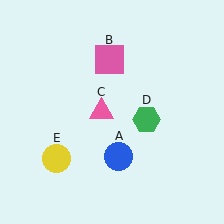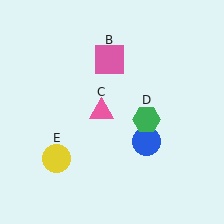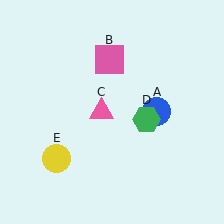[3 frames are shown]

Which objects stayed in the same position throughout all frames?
Pink square (object B) and pink triangle (object C) and green hexagon (object D) and yellow circle (object E) remained stationary.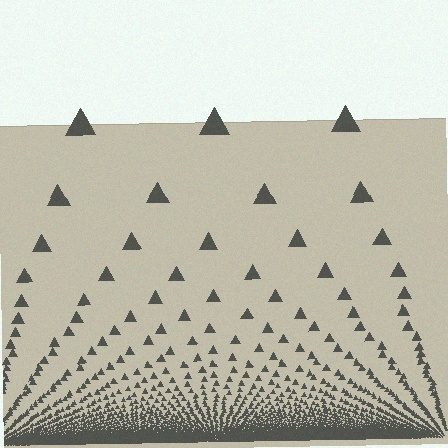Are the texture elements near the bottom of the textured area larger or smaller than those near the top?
Smaller. The gradient is inverted — elements near the bottom are smaller and denser.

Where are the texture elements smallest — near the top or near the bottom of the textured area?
Near the bottom.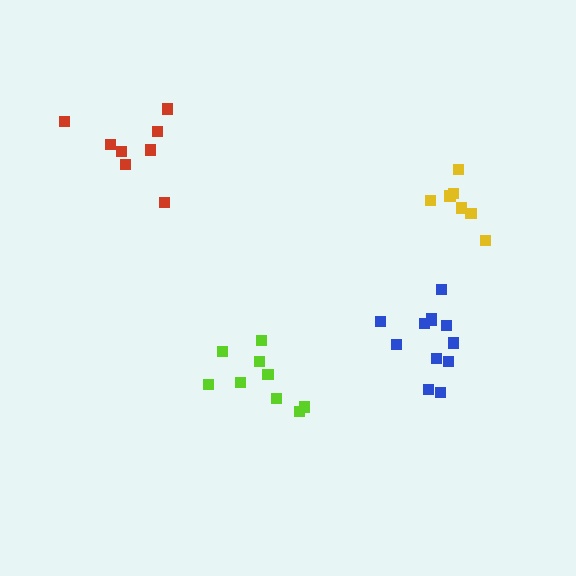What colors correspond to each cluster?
The clusters are colored: lime, blue, yellow, red.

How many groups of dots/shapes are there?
There are 4 groups.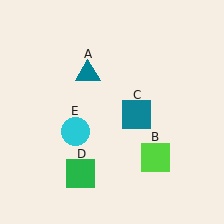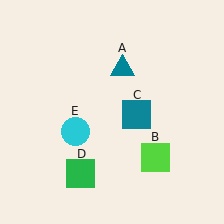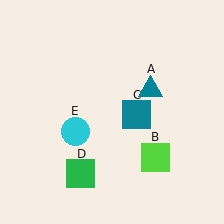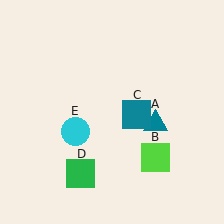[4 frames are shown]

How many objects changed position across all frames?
1 object changed position: teal triangle (object A).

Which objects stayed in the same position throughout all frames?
Lime square (object B) and teal square (object C) and green square (object D) and cyan circle (object E) remained stationary.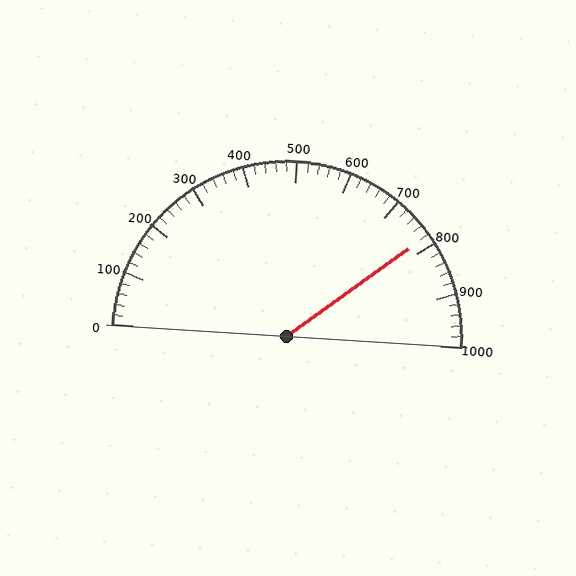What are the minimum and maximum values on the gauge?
The gauge ranges from 0 to 1000.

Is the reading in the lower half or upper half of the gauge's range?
The reading is in the upper half of the range (0 to 1000).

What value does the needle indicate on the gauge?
The needle indicates approximately 780.